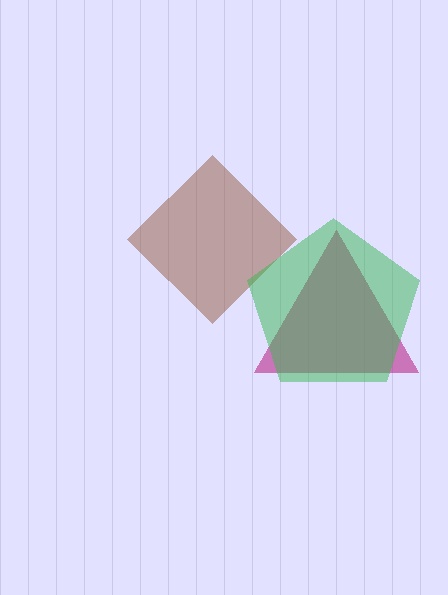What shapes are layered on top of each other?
The layered shapes are: a brown diamond, a magenta triangle, a green pentagon.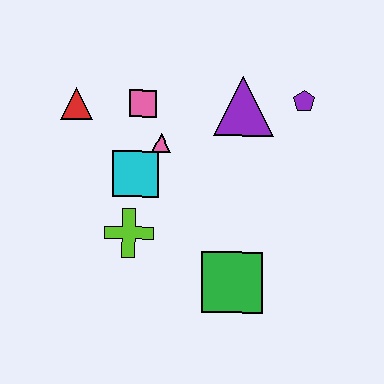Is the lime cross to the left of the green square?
Yes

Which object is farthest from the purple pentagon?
The red triangle is farthest from the purple pentagon.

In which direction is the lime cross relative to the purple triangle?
The lime cross is below the purple triangle.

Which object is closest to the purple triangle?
The purple pentagon is closest to the purple triangle.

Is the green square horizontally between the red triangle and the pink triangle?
No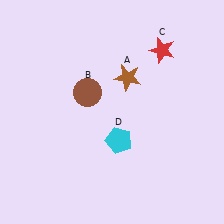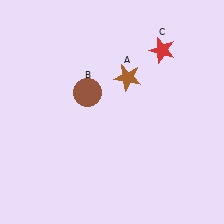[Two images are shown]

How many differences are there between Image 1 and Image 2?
There is 1 difference between the two images.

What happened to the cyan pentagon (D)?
The cyan pentagon (D) was removed in Image 2. It was in the bottom-right area of Image 1.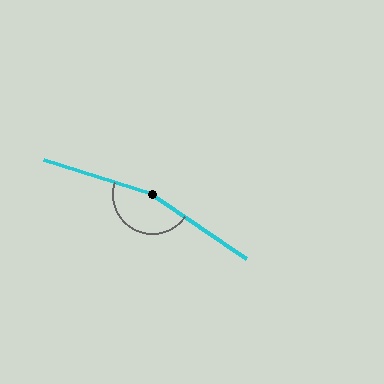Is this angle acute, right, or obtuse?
It is obtuse.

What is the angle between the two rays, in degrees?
Approximately 164 degrees.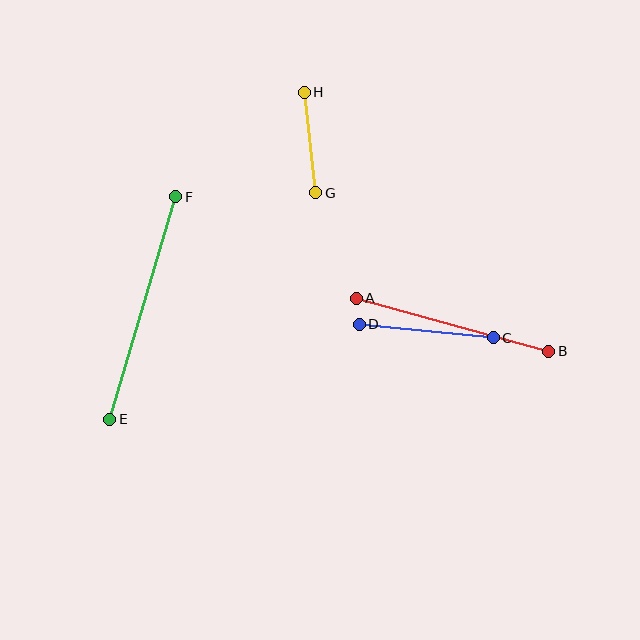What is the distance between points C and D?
The distance is approximately 134 pixels.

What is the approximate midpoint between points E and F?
The midpoint is at approximately (143, 308) pixels.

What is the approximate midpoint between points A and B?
The midpoint is at approximately (453, 325) pixels.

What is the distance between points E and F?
The distance is approximately 232 pixels.